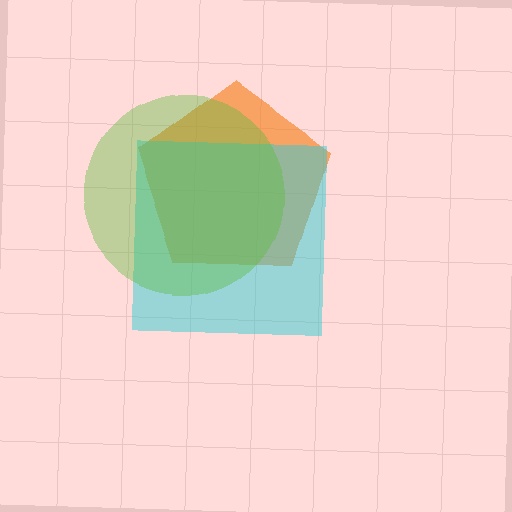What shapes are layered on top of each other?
The layered shapes are: an orange pentagon, a cyan square, a lime circle.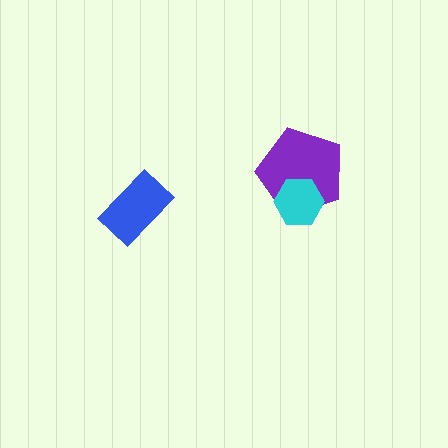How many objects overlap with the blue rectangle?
0 objects overlap with the blue rectangle.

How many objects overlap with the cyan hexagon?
1 object overlaps with the cyan hexagon.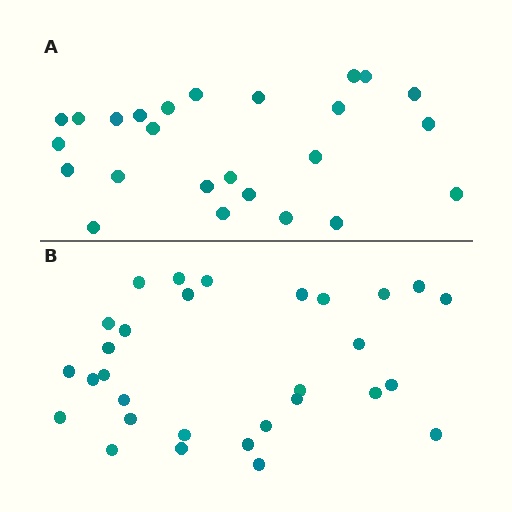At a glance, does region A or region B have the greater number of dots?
Region B (the bottom region) has more dots.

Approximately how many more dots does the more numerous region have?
Region B has about 5 more dots than region A.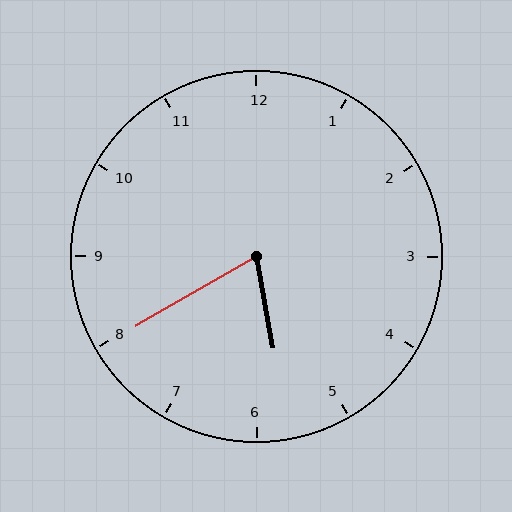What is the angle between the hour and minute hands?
Approximately 70 degrees.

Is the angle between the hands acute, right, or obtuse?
It is acute.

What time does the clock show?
5:40.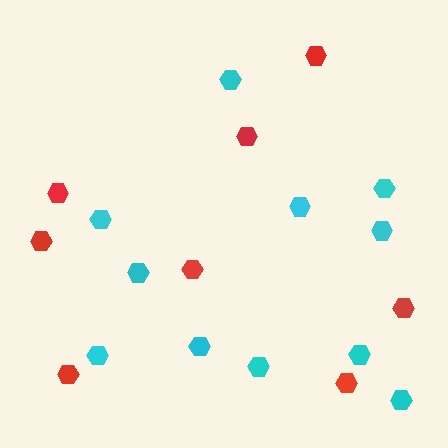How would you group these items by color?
There are 2 groups: one group of cyan hexagons (11) and one group of red hexagons (8).